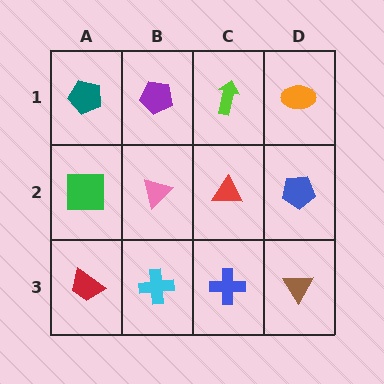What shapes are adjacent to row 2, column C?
A lime arrow (row 1, column C), a blue cross (row 3, column C), a pink triangle (row 2, column B), a blue pentagon (row 2, column D).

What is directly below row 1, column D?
A blue pentagon.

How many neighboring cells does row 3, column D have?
2.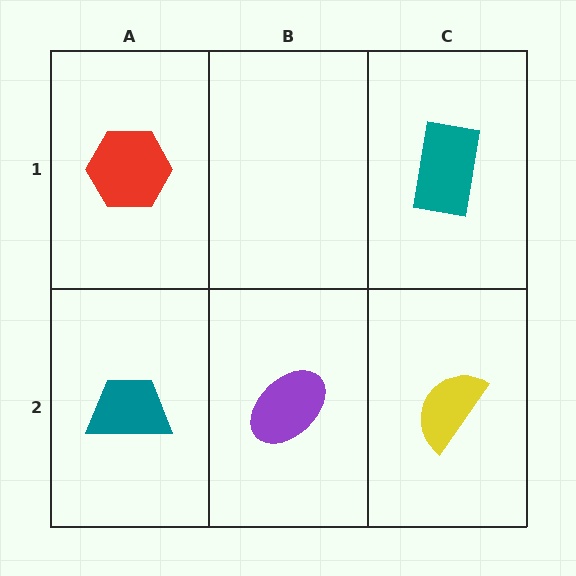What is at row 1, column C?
A teal rectangle.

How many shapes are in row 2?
3 shapes.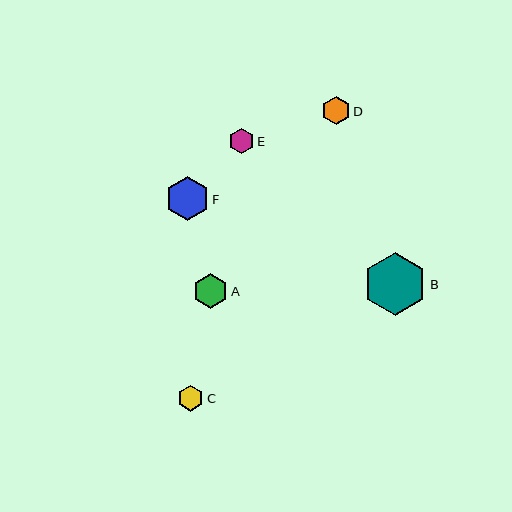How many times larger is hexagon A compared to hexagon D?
Hexagon A is approximately 1.2 times the size of hexagon D.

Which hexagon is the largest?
Hexagon B is the largest with a size of approximately 63 pixels.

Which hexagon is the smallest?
Hexagon E is the smallest with a size of approximately 25 pixels.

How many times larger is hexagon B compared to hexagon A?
Hexagon B is approximately 1.8 times the size of hexagon A.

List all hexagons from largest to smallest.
From largest to smallest: B, F, A, D, C, E.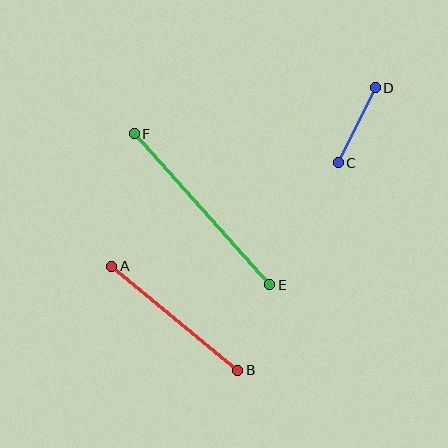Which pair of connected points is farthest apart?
Points E and F are farthest apart.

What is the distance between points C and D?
The distance is approximately 84 pixels.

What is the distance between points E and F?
The distance is approximately 203 pixels.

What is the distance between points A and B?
The distance is approximately 164 pixels.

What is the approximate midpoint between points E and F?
The midpoint is at approximately (202, 209) pixels.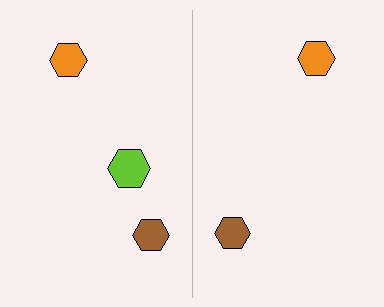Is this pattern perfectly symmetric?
No, the pattern is not perfectly symmetric. A lime hexagon is missing from the right side.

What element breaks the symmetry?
A lime hexagon is missing from the right side.